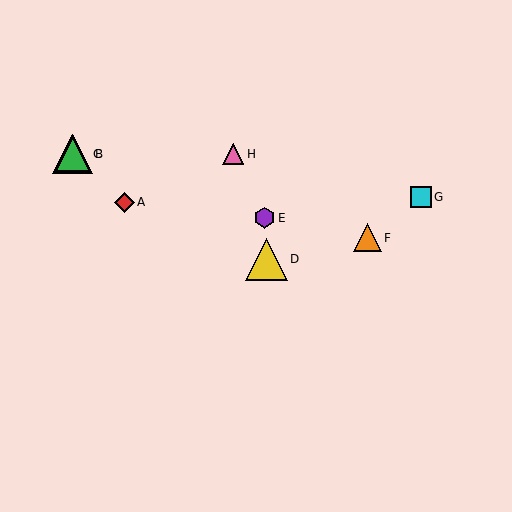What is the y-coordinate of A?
Object A is at y≈202.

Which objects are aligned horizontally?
Objects B, C, H are aligned horizontally.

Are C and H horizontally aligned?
Yes, both are at y≈154.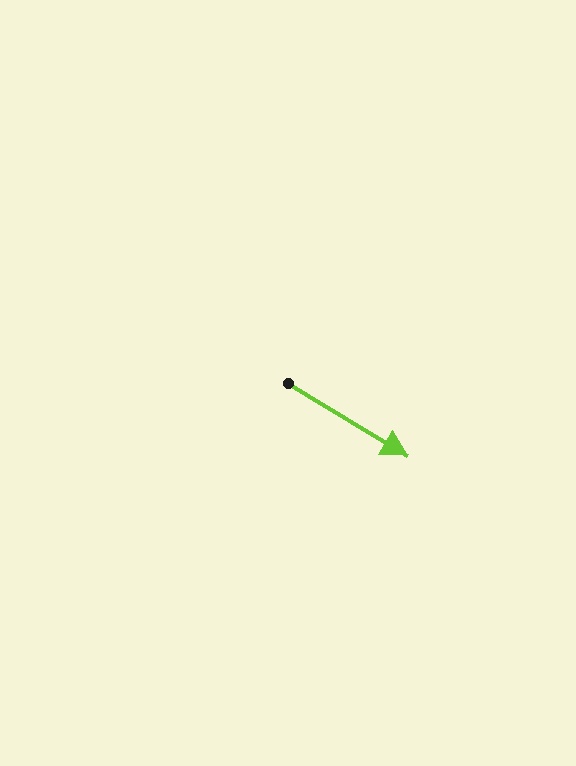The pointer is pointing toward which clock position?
Roughly 4 o'clock.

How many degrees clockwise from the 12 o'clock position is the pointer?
Approximately 121 degrees.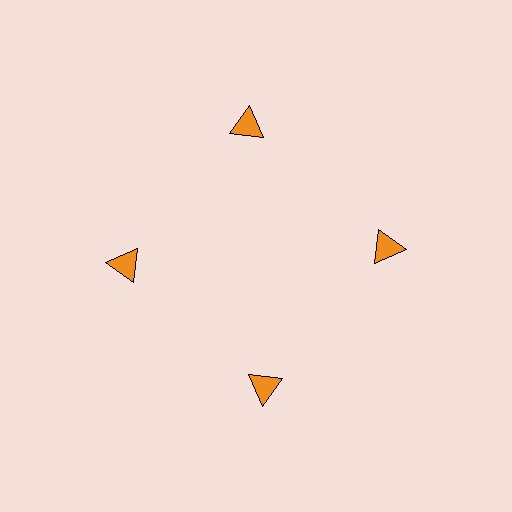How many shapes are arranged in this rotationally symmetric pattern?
There are 4 shapes, arranged in 4 groups of 1.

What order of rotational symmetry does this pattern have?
This pattern has 4-fold rotational symmetry.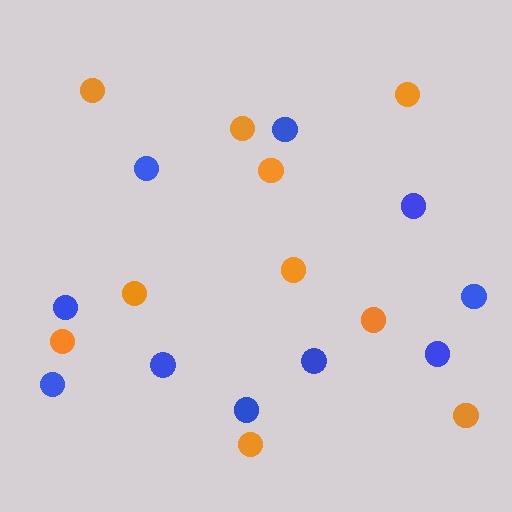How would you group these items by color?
There are 2 groups: one group of orange circles (10) and one group of blue circles (10).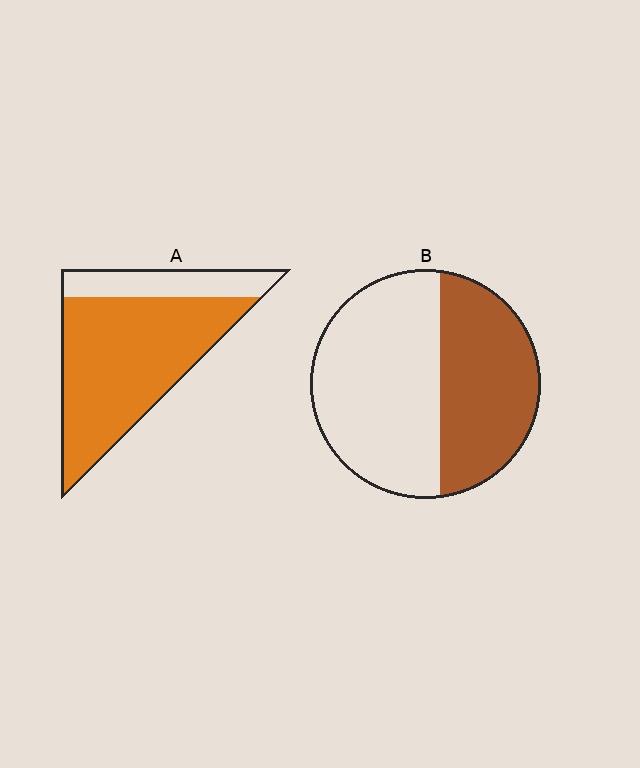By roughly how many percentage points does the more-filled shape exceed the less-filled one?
By roughly 35 percentage points (A over B).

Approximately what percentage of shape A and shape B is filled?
A is approximately 75% and B is approximately 40%.